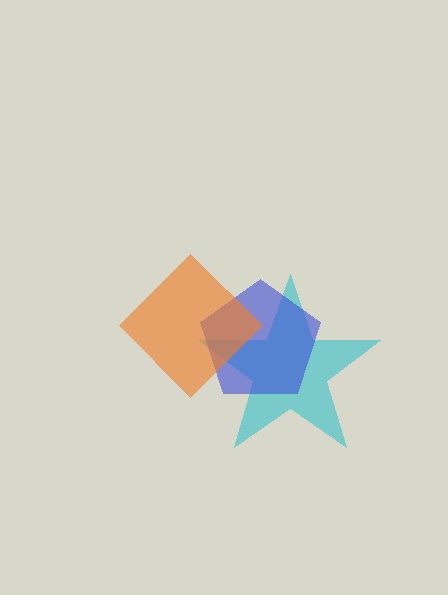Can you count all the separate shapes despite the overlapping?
Yes, there are 3 separate shapes.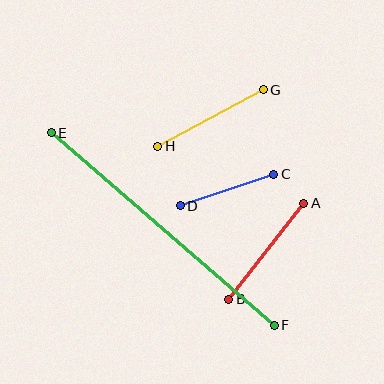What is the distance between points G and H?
The distance is approximately 120 pixels.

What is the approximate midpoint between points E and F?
The midpoint is at approximately (163, 229) pixels.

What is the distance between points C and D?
The distance is approximately 99 pixels.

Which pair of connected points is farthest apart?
Points E and F are farthest apart.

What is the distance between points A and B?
The distance is approximately 122 pixels.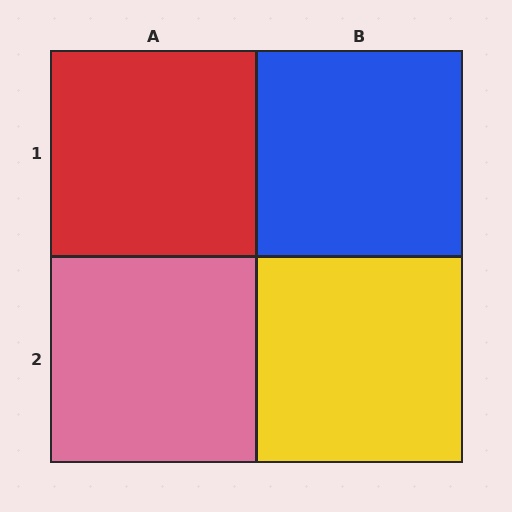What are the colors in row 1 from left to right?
Red, blue.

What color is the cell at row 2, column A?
Pink.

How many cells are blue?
1 cell is blue.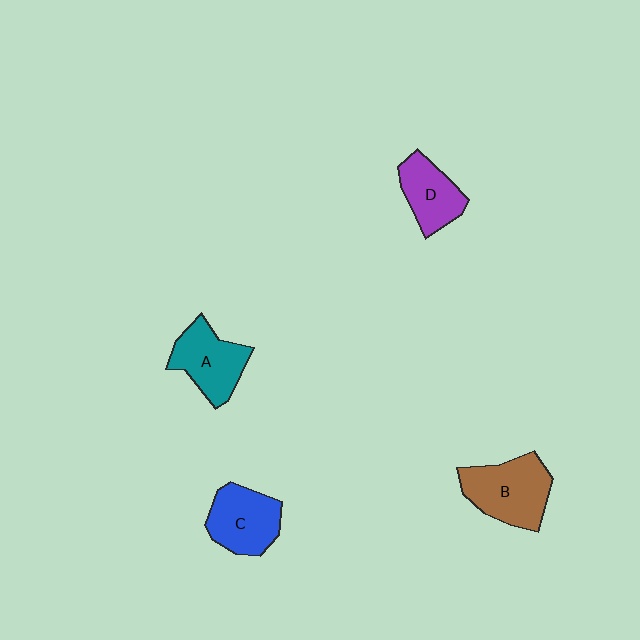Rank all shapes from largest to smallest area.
From largest to smallest: B (brown), C (blue), A (teal), D (purple).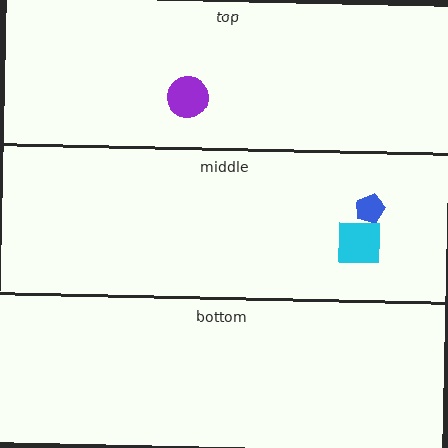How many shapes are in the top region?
1.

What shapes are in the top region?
The purple circle.